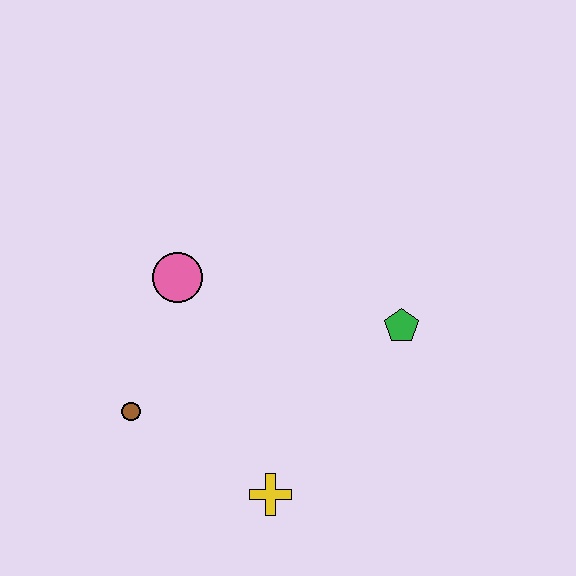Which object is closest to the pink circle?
The brown circle is closest to the pink circle.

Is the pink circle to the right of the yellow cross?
No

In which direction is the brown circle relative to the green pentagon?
The brown circle is to the left of the green pentagon.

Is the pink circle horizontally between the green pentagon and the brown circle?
Yes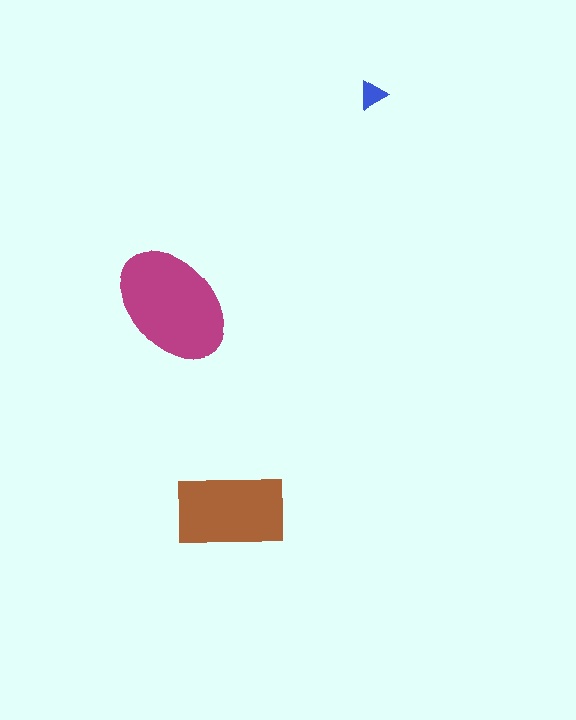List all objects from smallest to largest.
The blue triangle, the brown rectangle, the magenta ellipse.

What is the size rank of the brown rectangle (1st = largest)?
2nd.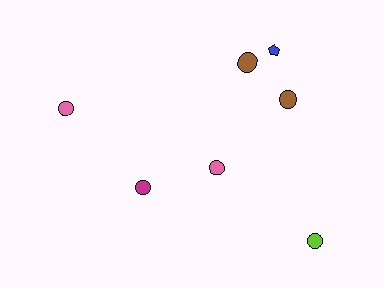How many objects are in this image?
There are 7 objects.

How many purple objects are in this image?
There are no purple objects.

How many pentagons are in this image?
There is 1 pentagon.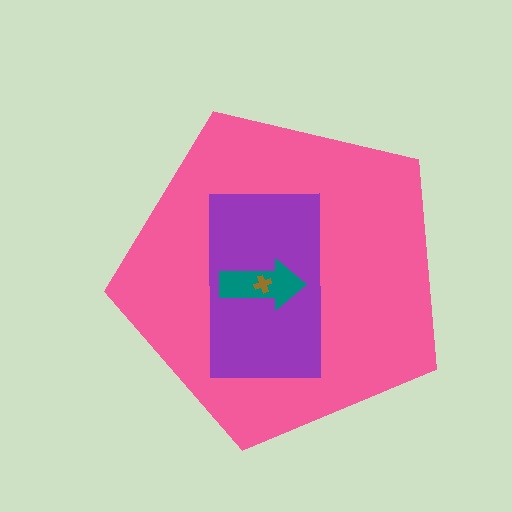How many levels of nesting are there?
4.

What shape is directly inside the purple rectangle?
The teal arrow.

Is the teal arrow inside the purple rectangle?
Yes.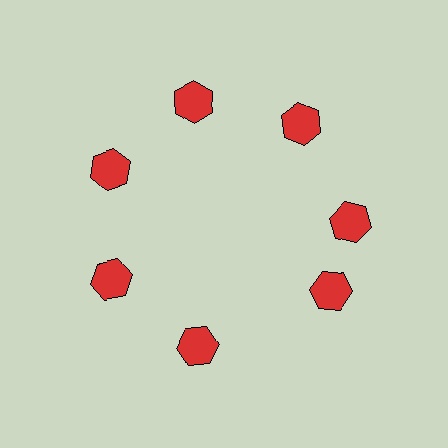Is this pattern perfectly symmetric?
No. The 7 red hexagons are arranged in a ring, but one element near the 5 o'clock position is rotated out of alignment along the ring, breaking the 7-fold rotational symmetry.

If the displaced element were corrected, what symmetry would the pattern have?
It would have 7-fold rotational symmetry — the pattern would map onto itself every 51 degrees.